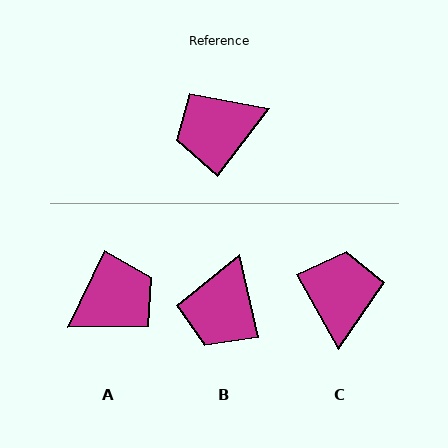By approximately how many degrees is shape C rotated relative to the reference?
Approximately 114 degrees clockwise.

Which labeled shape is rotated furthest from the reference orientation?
A, about 169 degrees away.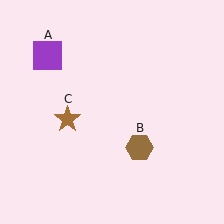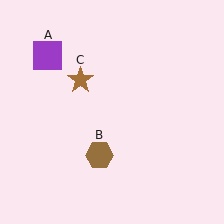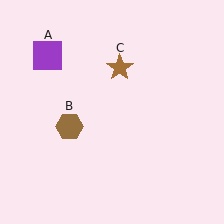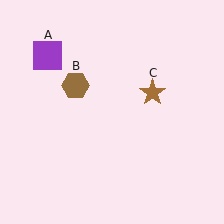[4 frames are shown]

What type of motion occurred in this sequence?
The brown hexagon (object B), brown star (object C) rotated clockwise around the center of the scene.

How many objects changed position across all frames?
2 objects changed position: brown hexagon (object B), brown star (object C).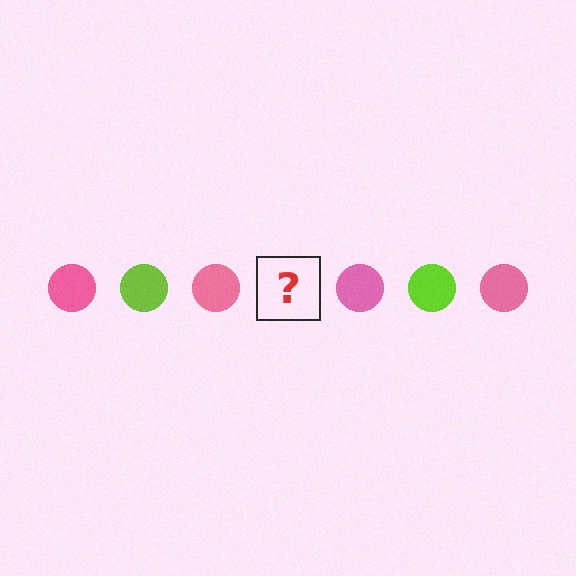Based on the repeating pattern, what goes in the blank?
The blank should be a lime circle.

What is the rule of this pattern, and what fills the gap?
The rule is that the pattern cycles through pink, lime circles. The gap should be filled with a lime circle.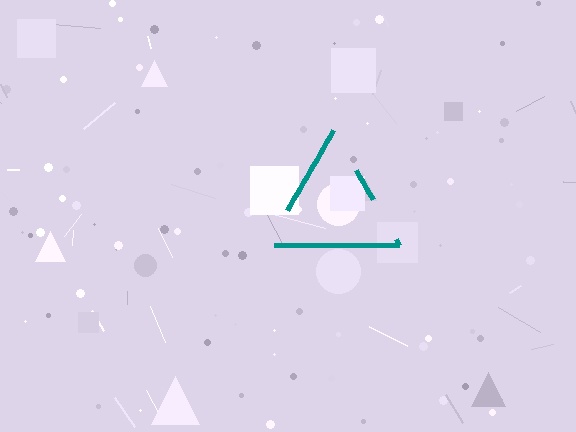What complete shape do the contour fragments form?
The contour fragments form a triangle.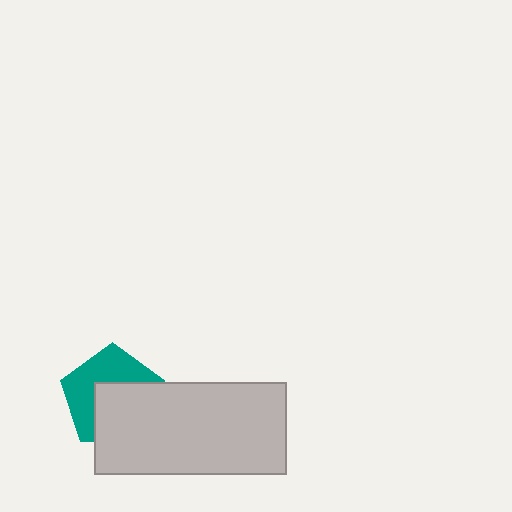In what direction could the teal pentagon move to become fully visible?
The teal pentagon could move toward the upper-left. That would shift it out from behind the light gray rectangle entirely.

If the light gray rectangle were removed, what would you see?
You would see the complete teal pentagon.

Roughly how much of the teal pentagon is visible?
About half of it is visible (roughly 49%).